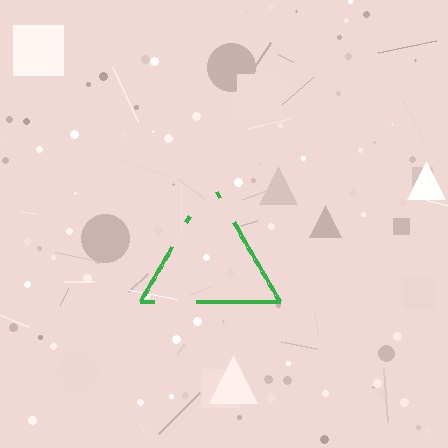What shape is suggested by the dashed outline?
The dashed outline suggests a triangle.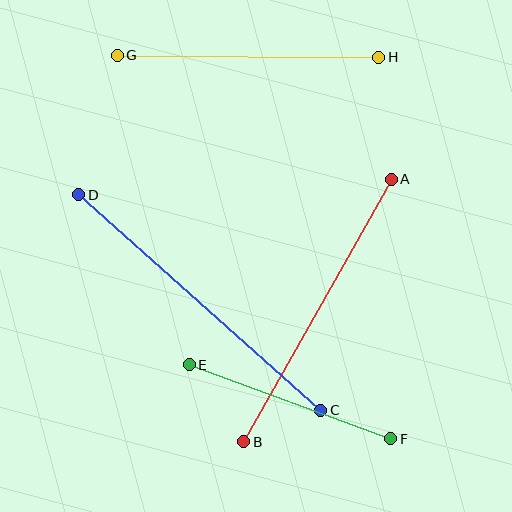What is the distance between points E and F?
The distance is approximately 215 pixels.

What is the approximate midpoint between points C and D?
The midpoint is at approximately (200, 303) pixels.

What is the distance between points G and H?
The distance is approximately 262 pixels.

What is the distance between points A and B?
The distance is approximately 301 pixels.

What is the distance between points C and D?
The distance is approximately 324 pixels.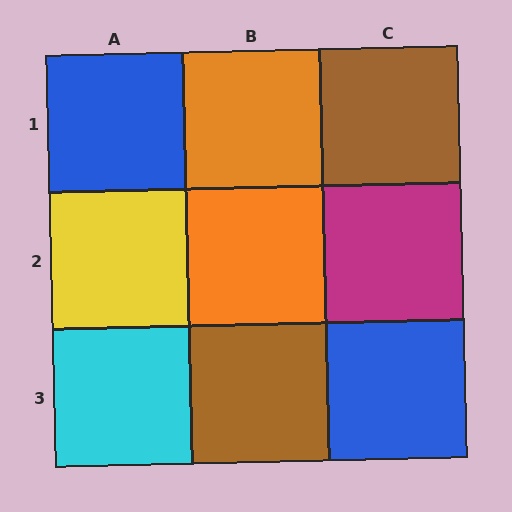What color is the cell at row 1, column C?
Brown.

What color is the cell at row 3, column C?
Blue.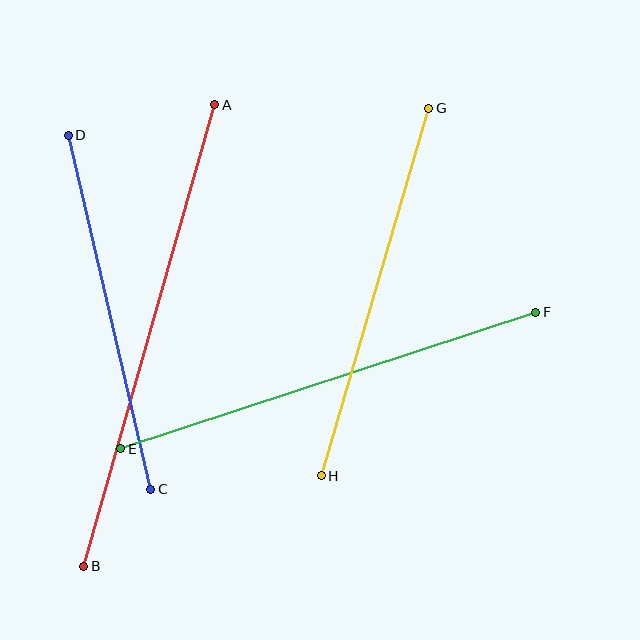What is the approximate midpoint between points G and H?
The midpoint is at approximately (375, 292) pixels.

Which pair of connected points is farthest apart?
Points A and B are farthest apart.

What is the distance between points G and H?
The distance is approximately 383 pixels.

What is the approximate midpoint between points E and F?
The midpoint is at approximately (328, 380) pixels.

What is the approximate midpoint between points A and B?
The midpoint is at approximately (149, 335) pixels.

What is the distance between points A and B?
The distance is approximately 480 pixels.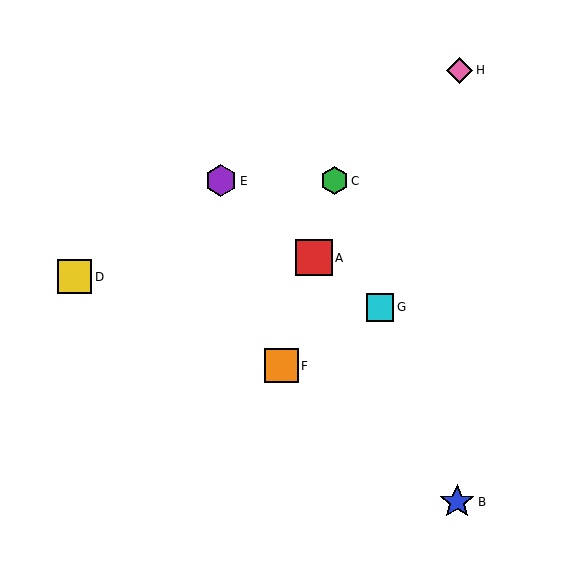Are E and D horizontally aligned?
No, E is at y≈181 and D is at y≈277.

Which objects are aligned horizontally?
Objects C, E are aligned horizontally.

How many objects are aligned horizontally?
2 objects (C, E) are aligned horizontally.